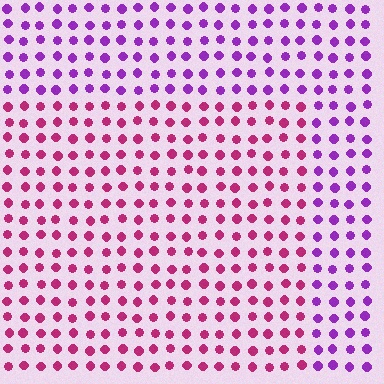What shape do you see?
I see a rectangle.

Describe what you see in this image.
The image is filled with small purple elements in a uniform arrangement. A rectangle-shaped region is visible where the elements are tinted to a slightly different hue, forming a subtle color boundary.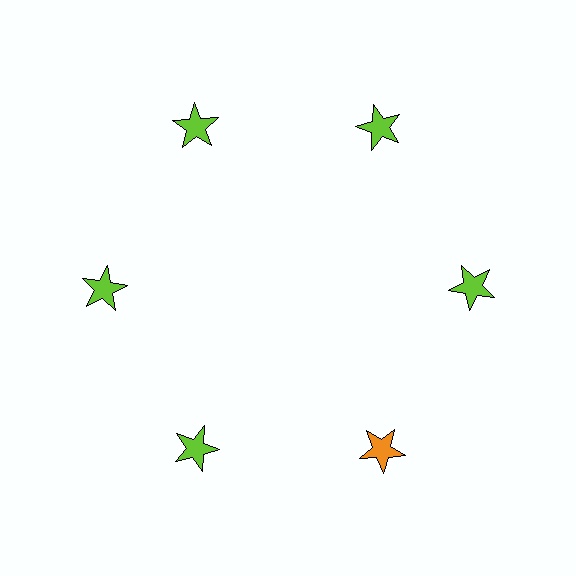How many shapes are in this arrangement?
There are 6 shapes arranged in a ring pattern.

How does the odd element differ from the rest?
It has a different color: orange instead of lime.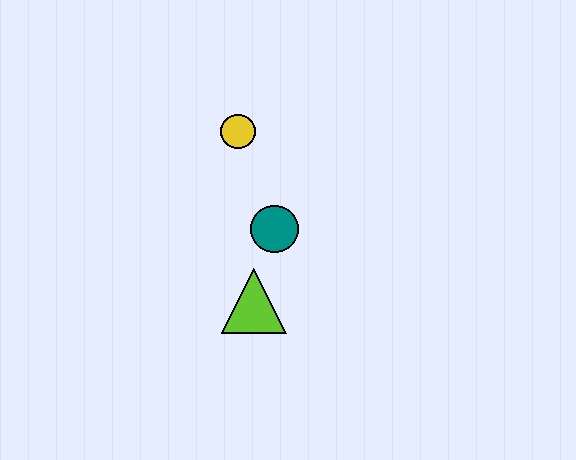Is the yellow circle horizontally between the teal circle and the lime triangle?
No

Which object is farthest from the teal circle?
The yellow circle is farthest from the teal circle.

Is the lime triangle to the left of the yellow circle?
No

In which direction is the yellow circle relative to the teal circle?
The yellow circle is above the teal circle.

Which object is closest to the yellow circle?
The teal circle is closest to the yellow circle.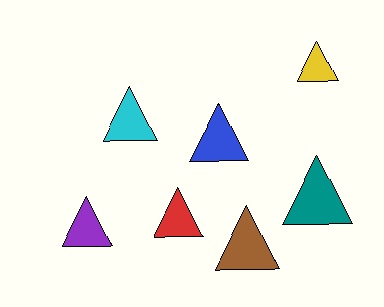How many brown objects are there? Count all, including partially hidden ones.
There is 1 brown object.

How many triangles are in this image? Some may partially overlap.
There are 7 triangles.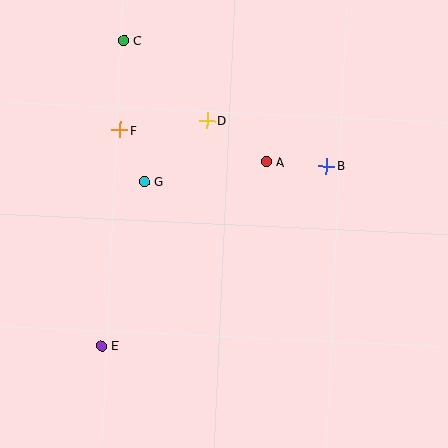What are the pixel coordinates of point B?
Point B is at (327, 166).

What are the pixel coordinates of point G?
Point G is at (144, 181).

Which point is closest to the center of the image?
Point A at (266, 162) is closest to the center.